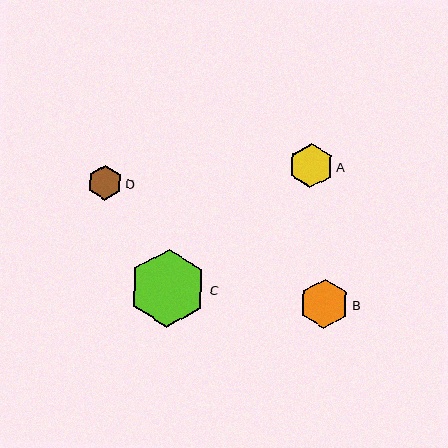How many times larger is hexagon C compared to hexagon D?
Hexagon C is approximately 2.2 times the size of hexagon D.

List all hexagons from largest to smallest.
From largest to smallest: C, B, A, D.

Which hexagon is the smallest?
Hexagon D is the smallest with a size of approximately 35 pixels.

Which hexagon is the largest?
Hexagon C is the largest with a size of approximately 78 pixels.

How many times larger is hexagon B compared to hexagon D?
Hexagon B is approximately 1.4 times the size of hexagon D.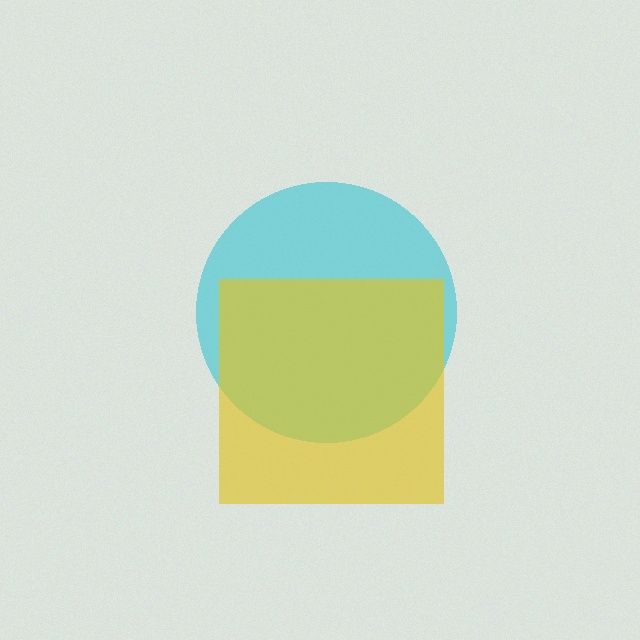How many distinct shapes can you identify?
There are 2 distinct shapes: a cyan circle, a yellow square.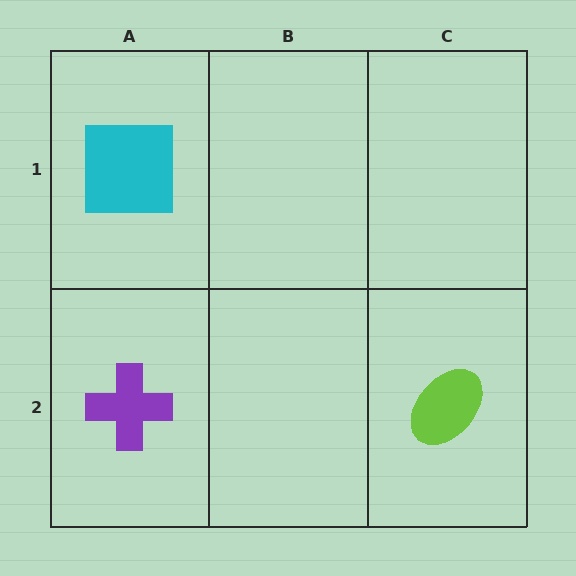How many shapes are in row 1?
1 shape.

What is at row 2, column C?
A lime ellipse.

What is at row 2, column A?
A purple cross.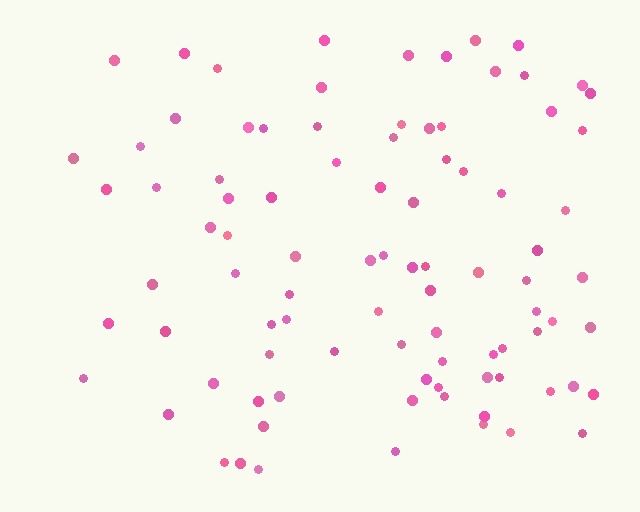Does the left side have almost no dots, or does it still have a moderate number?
Still a moderate number, just noticeably fewer than the right.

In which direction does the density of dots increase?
From left to right, with the right side densest.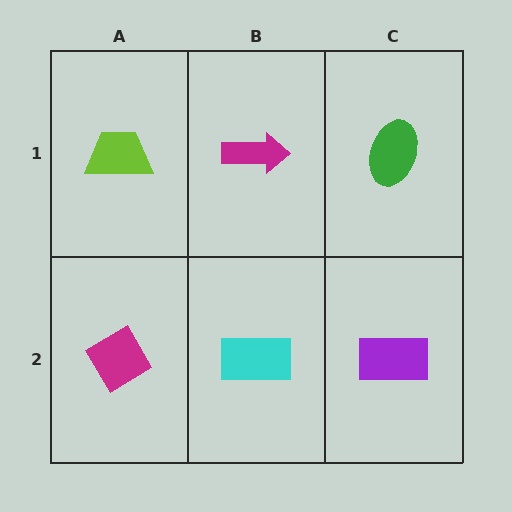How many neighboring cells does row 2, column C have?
2.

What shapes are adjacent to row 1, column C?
A purple rectangle (row 2, column C), a magenta arrow (row 1, column B).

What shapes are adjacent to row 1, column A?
A magenta diamond (row 2, column A), a magenta arrow (row 1, column B).